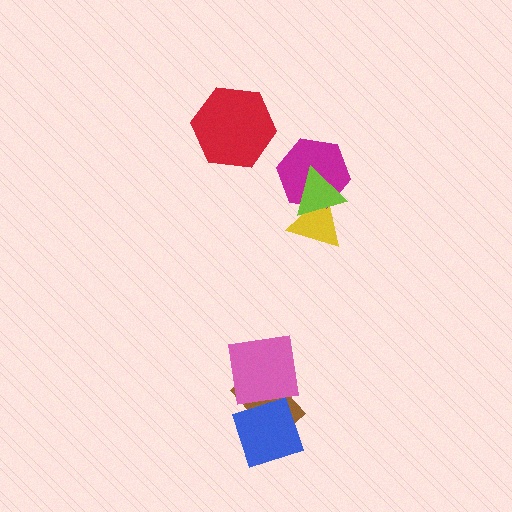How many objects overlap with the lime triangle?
2 objects overlap with the lime triangle.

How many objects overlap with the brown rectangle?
2 objects overlap with the brown rectangle.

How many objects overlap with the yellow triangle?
2 objects overlap with the yellow triangle.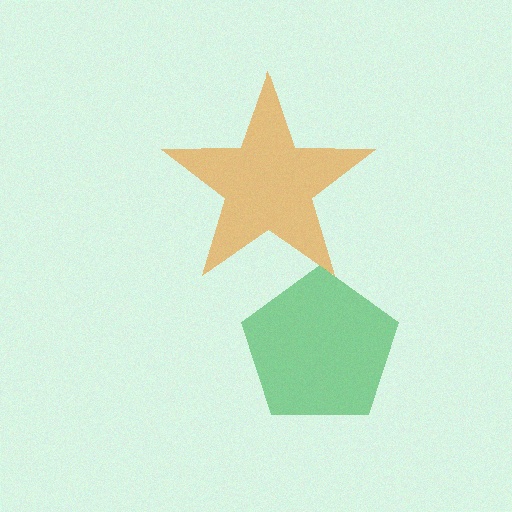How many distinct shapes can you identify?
There are 2 distinct shapes: an orange star, a green pentagon.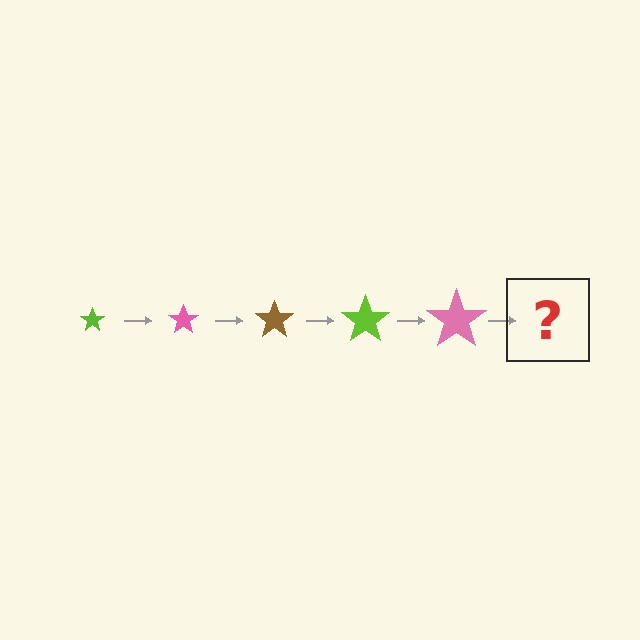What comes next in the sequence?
The next element should be a brown star, larger than the previous one.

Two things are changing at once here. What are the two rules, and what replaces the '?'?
The two rules are that the star grows larger each step and the color cycles through lime, pink, and brown. The '?' should be a brown star, larger than the previous one.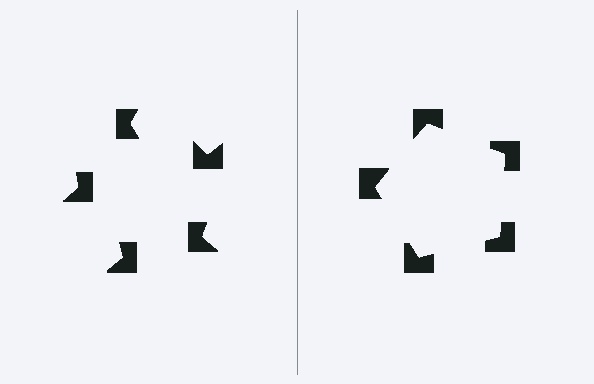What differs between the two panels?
The notched squares are positioned identically on both sides; only the wedge orientations differ. On the right they align to a pentagon; on the left they are misaligned.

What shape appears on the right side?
An illusory pentagon.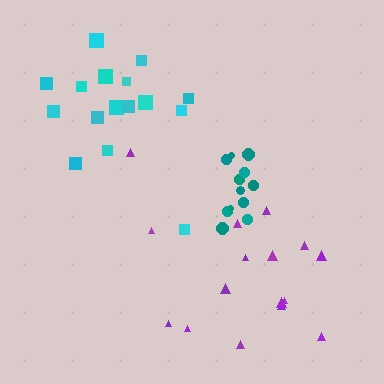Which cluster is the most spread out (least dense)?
Purple.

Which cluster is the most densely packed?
Teal.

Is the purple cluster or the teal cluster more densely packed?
Teal.